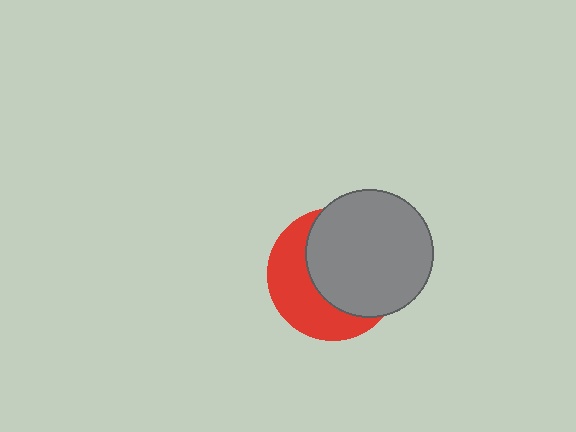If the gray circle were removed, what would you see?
You would see the complete red circle.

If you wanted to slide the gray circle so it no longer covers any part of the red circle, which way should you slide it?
Slide it right — that is the most direct way to separate the two shapes.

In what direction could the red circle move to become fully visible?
The red circle could move left. That would shift it out from behind the gray circle entirely.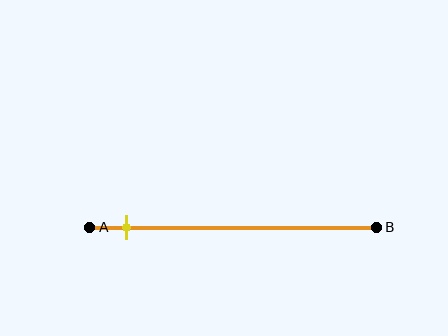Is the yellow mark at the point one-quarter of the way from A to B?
No, the mark is at about 15% from A, not at the 25% one-quarter point.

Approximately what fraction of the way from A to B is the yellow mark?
The yellow mark is approximately 15% of the way from A to B.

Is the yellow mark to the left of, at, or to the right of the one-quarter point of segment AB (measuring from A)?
The yellow mark is to the left of the one-quarter point of segment AB.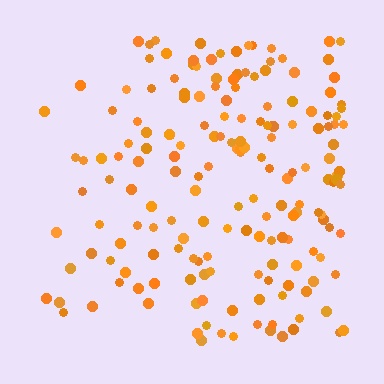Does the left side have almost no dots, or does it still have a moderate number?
Still a moderate number, just noticeably fewer than the right.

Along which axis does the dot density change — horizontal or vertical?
Horizontal.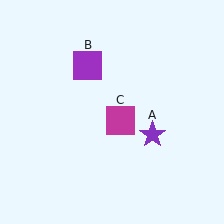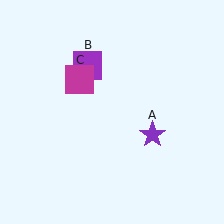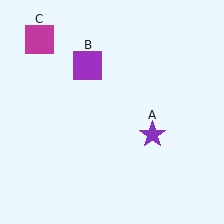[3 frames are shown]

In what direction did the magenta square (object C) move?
The magenta square (object C) moved up and to the left.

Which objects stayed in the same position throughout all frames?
Purple star (object A) and purple square (object B) remained stationary.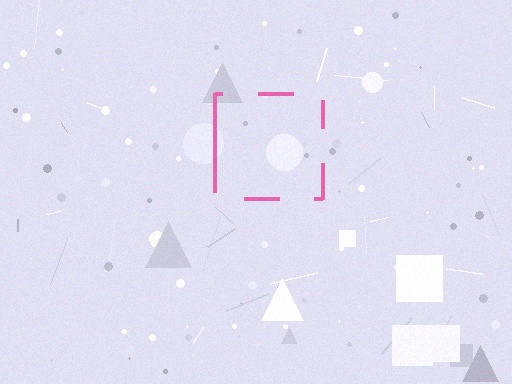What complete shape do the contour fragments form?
The contour fragments form a square.